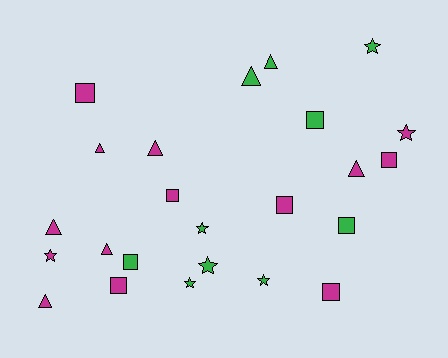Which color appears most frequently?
Magenta, with 14 objects.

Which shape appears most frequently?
Square, with 9 objects.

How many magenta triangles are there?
There are 6 magenta triangles.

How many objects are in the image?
There are 24 objects.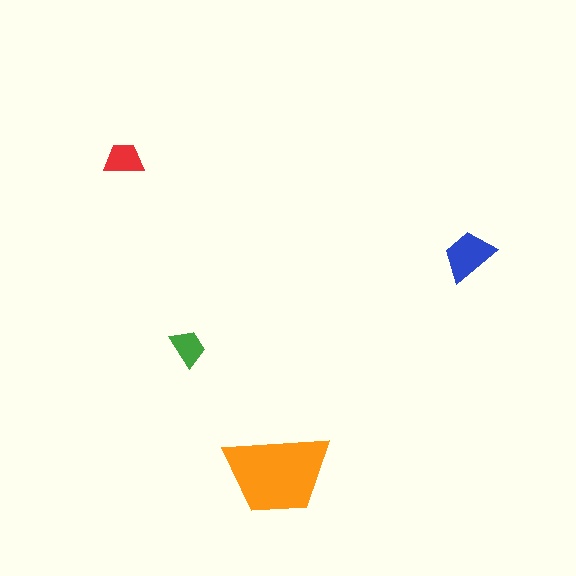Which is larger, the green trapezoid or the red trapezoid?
The red one.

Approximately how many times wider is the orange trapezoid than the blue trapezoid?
About 2 times wider.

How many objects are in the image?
There are 4 objects in the image.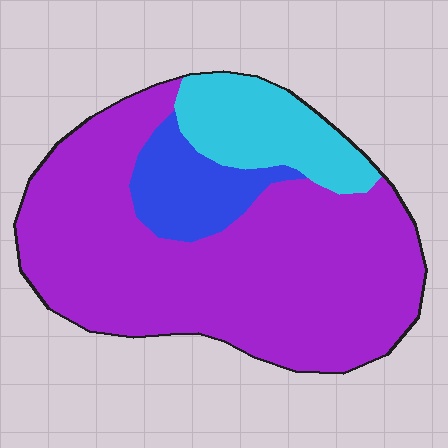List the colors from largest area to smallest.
From largest to smallest: purple, cyan, blue.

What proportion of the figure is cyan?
Cyan covers around 15% of the figure.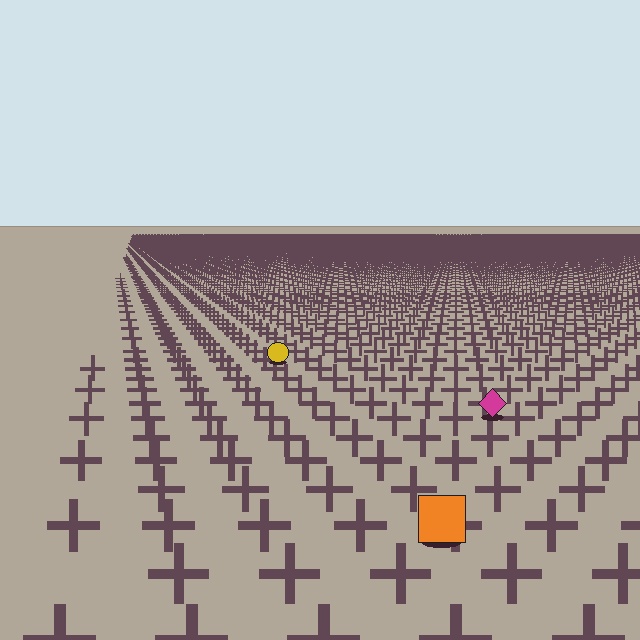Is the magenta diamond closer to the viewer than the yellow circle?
Yes. The magenta diamond is closer — you can tell from the texture gradient: the ground texture is coarser near it.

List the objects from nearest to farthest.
From nearest to farthest: the orange square, the magenta diamond, the yellow circle.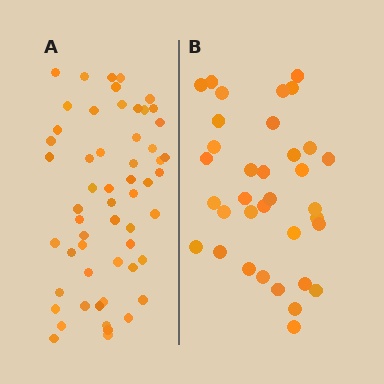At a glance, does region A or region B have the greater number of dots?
Region A (the left region) has more dots.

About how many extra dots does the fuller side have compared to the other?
Region A has approximately 20 more dots than region B.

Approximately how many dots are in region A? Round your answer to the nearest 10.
About 60 dots. (The exact count is 56, which rounds to 60.)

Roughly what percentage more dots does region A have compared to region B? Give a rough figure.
About 60% more.